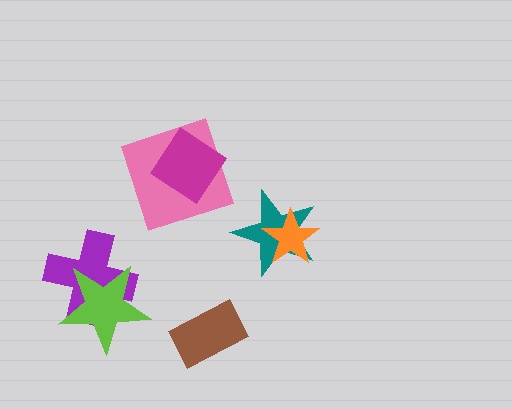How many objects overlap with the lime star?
1 object overlaps with the lime star.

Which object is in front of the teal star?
The orange star is in front of the teal star.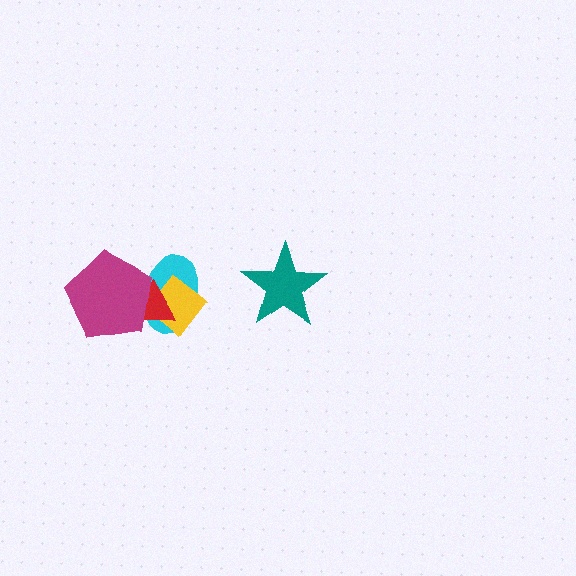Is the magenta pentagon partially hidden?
No, no other shape covers it.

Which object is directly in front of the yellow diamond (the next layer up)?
The red triangle is directly in front of the yellow diamond.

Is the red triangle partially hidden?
Yes, it is partially covered by another shape.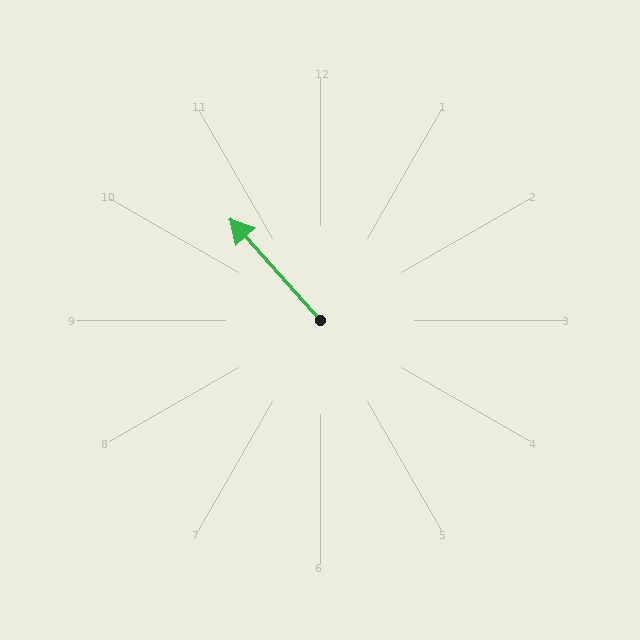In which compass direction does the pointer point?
Northwest.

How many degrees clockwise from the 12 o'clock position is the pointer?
Approximately 318 degrees.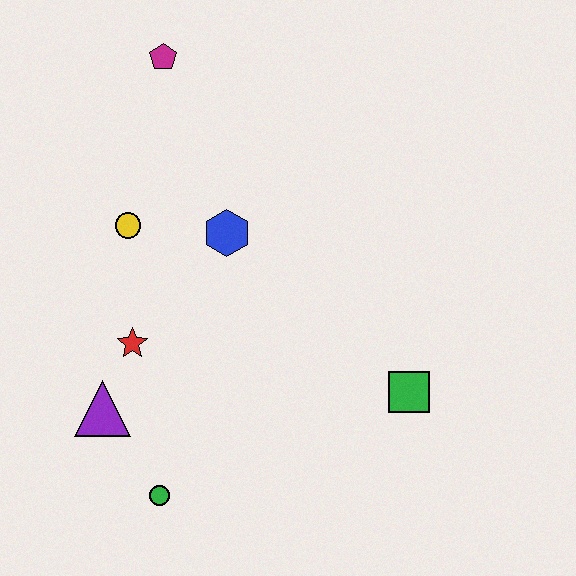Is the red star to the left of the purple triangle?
No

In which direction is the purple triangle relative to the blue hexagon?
The purple triangle is below the blue hexagon.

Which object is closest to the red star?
The purple triangle is closest to the red star.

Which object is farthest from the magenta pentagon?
The green circle is farthest from the magenta pentagon.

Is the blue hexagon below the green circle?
No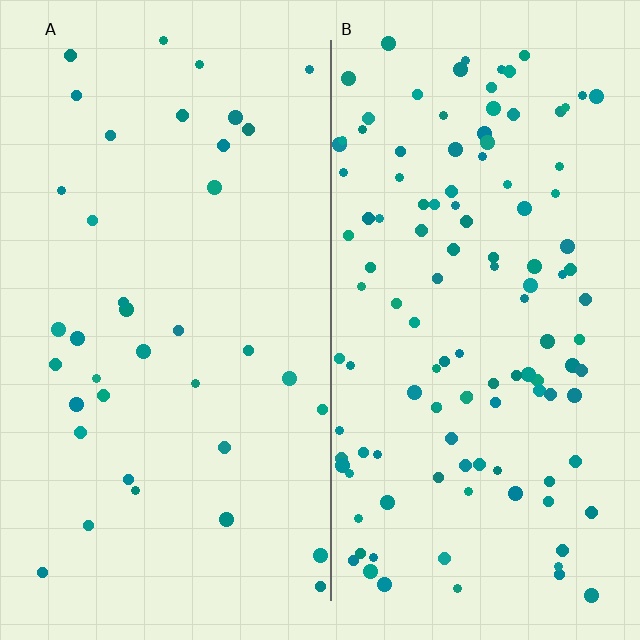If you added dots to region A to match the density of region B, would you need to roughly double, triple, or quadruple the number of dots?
Approximately triple.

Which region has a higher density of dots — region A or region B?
B (the right).